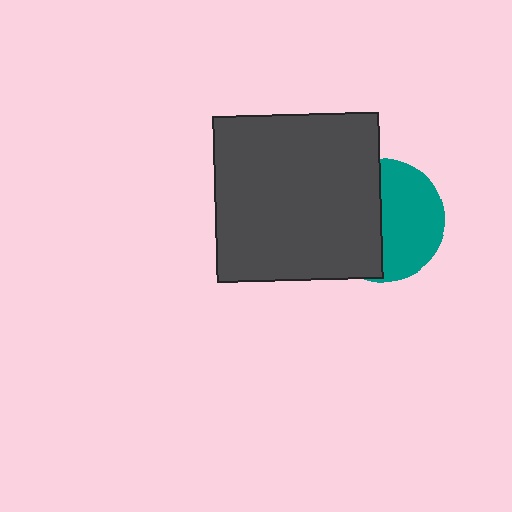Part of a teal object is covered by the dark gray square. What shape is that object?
It is a circle.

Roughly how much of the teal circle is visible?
About half of it is visible (roughly 51%).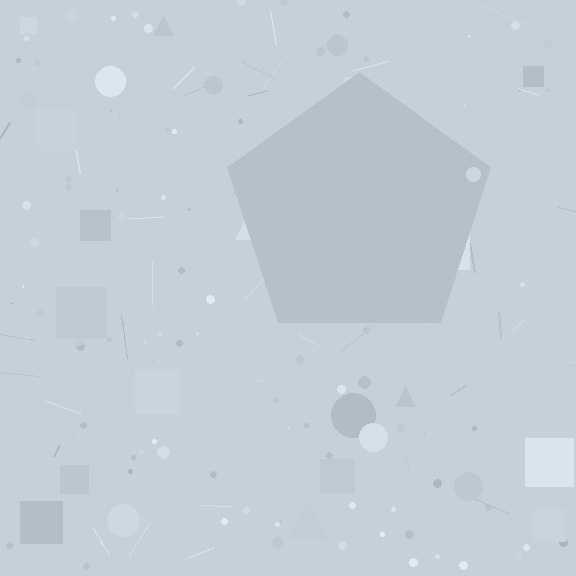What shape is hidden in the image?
A pentagon is hidden in the image.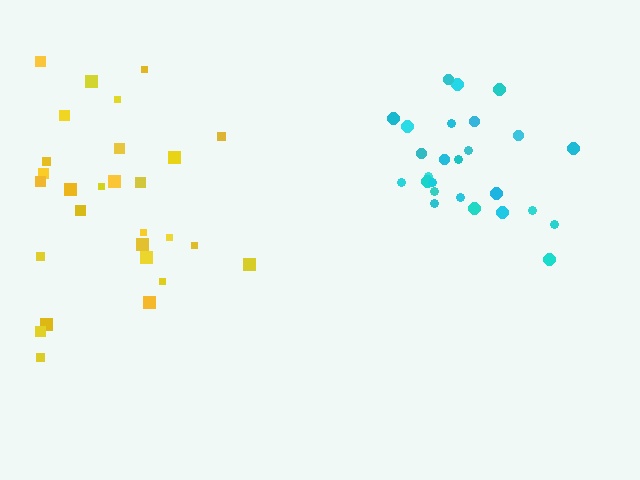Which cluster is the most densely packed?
Cyan.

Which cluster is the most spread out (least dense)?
Yellow.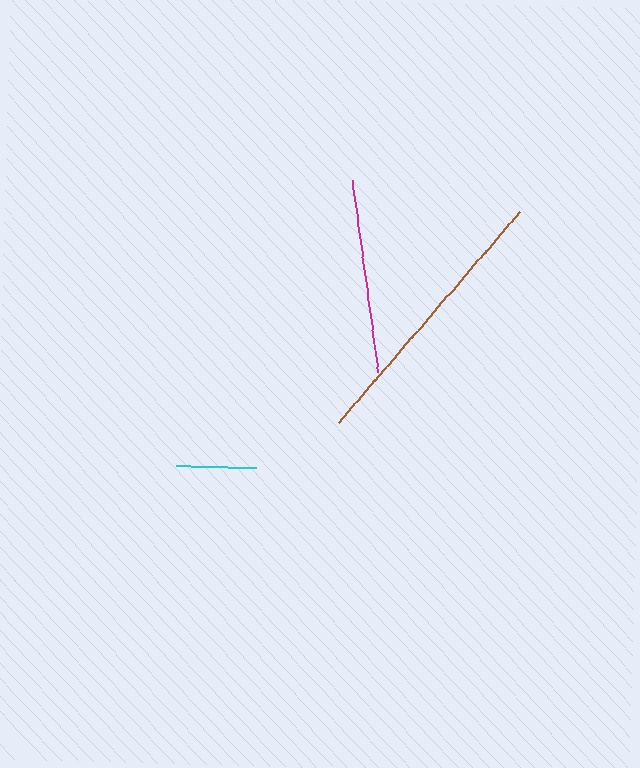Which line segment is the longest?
The brown line is the longest at approximately 277 pixels.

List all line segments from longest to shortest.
From longest to shortest: brown, magenta, cyan.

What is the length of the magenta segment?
The magenta segment is approximately 193 pixels long.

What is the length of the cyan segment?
The cyan segment is approximately 80 pixels long.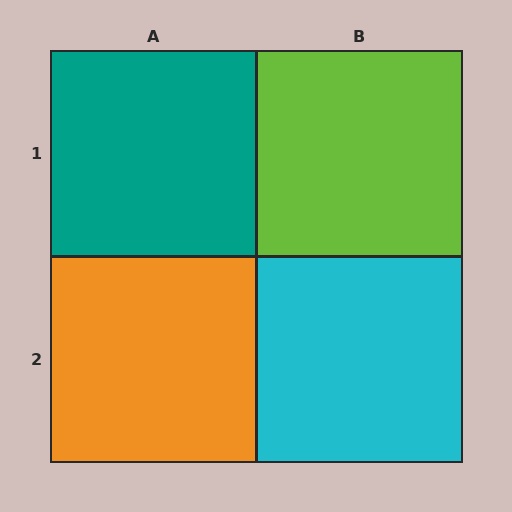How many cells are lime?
1 cell is lime.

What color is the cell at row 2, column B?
Cyan.